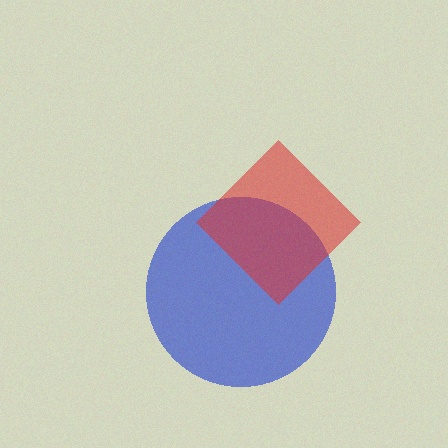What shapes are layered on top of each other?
The layered shapes are: a blue circle, a red diamond.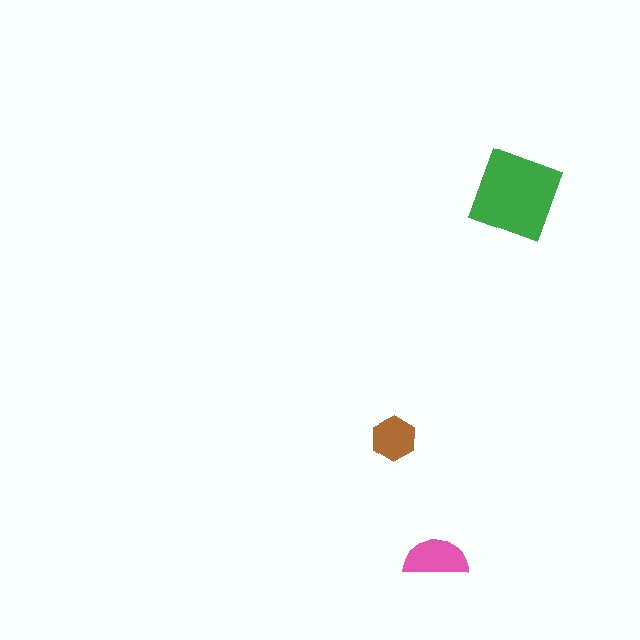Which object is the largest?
The green diamond.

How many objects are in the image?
There are 3 objects in the image.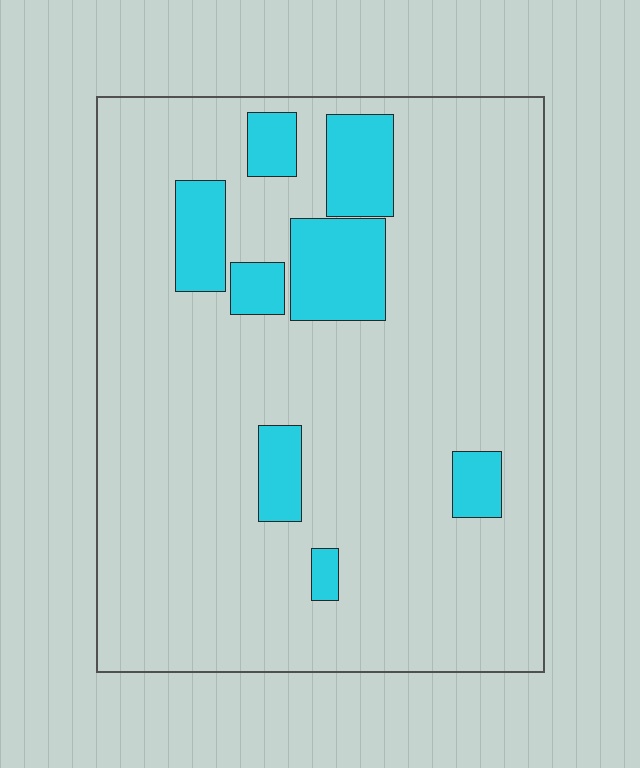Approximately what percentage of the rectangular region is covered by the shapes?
Approximately 15%.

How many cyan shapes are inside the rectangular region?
8.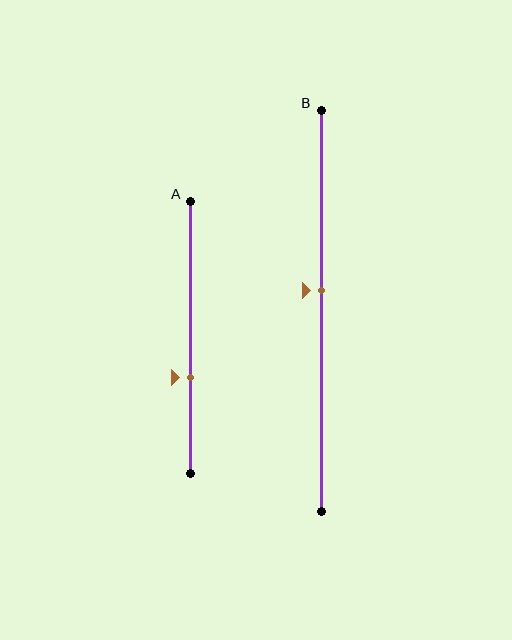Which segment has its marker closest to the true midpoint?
Segment B has its marker closest to the true midpoint.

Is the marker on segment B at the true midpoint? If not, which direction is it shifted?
No, the marker on segment B is shifted upward by about 5% of the segment length.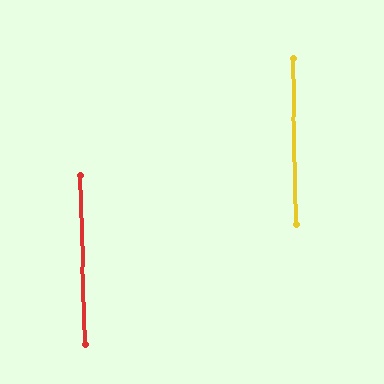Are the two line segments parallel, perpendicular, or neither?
Parallel — their directions differ by only 0.4°.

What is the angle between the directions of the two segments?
Approximately 0 degrees.